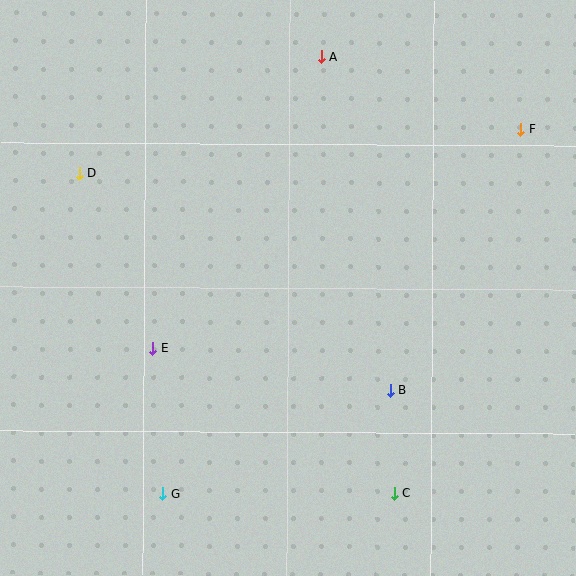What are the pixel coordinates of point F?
Point F is at (521, 130).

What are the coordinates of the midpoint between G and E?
The midpoint between G and E is at (158, 421).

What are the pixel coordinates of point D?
Point D is at (79, 173).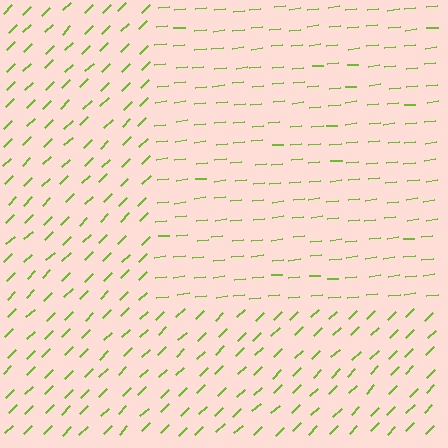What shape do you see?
I see a rectangle.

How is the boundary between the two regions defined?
The boundary is defined purely by a change in line orientation (approximately 38 degrees difference). All lines are the same color and thickness.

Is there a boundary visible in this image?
Yes, there is a texture boundary formed by a change in line orientation.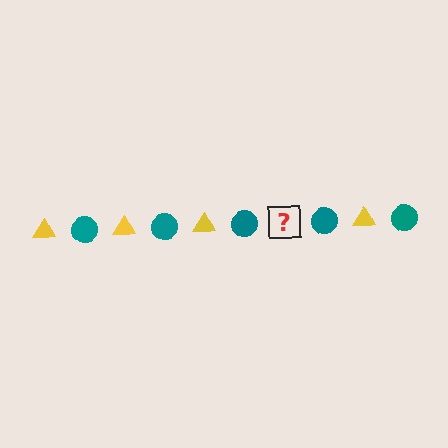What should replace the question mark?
The question mark should be replaced with a yellow triangle.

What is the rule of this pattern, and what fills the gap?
The rule is that the pattern alternates between yellow triangle and teal circle. The gap should be filled with a yellow triangle.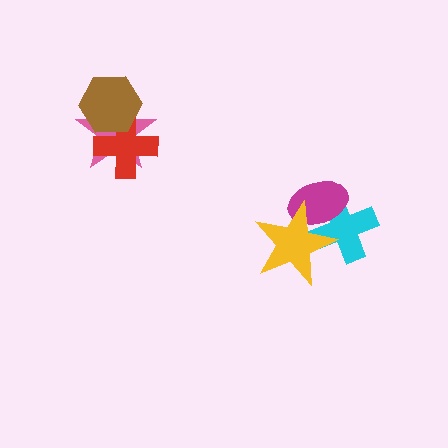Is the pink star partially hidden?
Yes, it is partially covered by another shape.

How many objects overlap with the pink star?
2 objects overlap with the pink star.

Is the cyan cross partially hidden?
Yes, it is partially covered by another shape.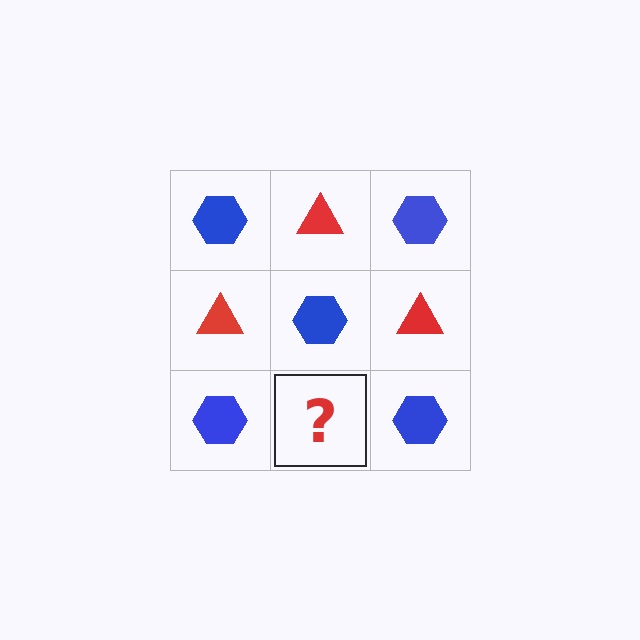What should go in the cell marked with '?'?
The missing cell should contain a red triangle.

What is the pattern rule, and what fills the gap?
The rule is that it alternates blue hexagon and red triangle in a checkerboard pattern. The gap should be filled with a red triangle.